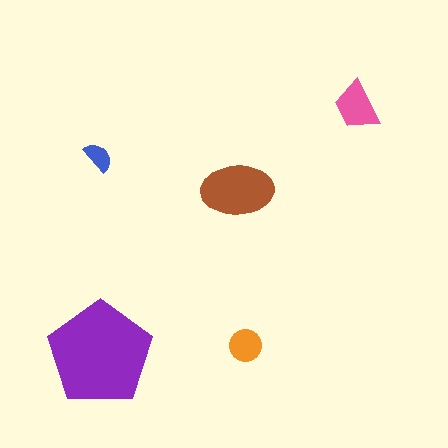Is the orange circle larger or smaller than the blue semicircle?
Larger.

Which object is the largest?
The purple pentagon.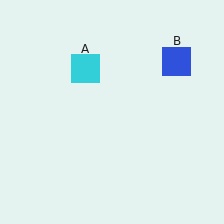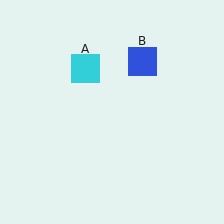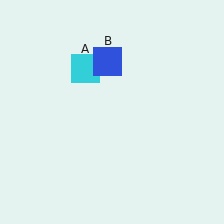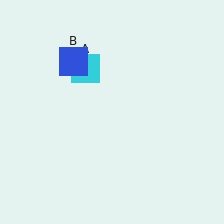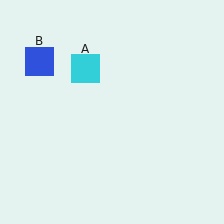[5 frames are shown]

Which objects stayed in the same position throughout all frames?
Cyan square (object A) remained stationary.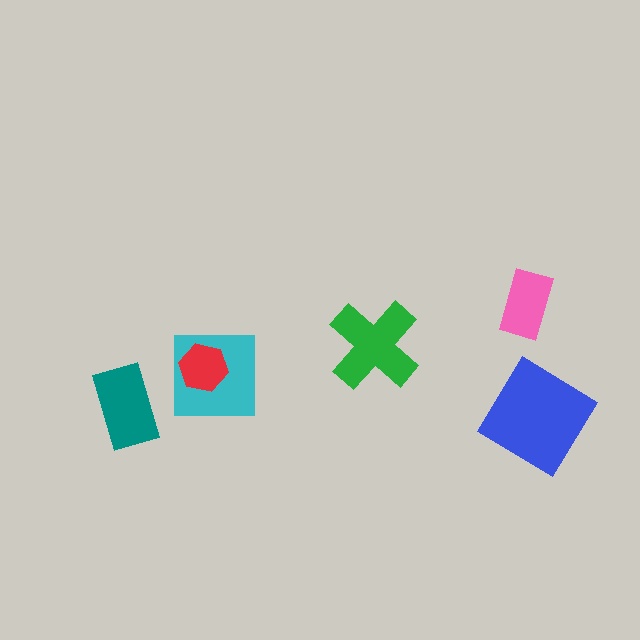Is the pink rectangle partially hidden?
No, no other shape covers it.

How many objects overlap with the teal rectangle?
0 objects overlap with the teal rectangle.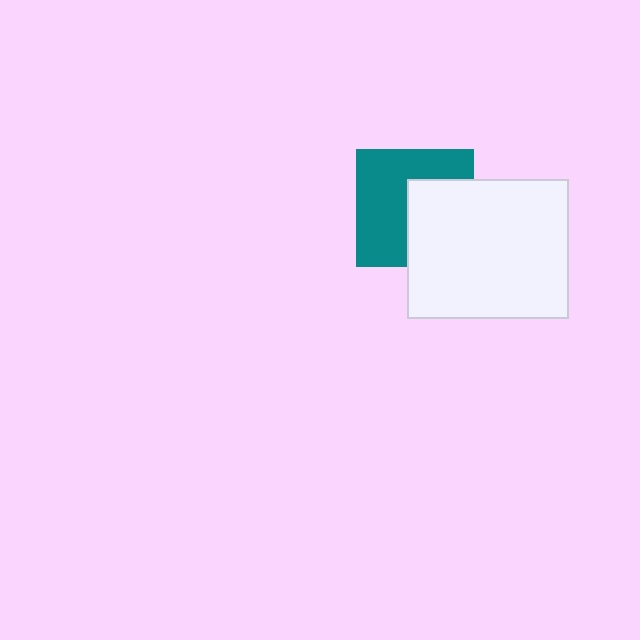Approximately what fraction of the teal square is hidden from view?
Roughly 42% of the teal square is hidden behind the white rectangle.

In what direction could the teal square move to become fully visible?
The teal square could move left. That would shift it out from behind the white rectangle entirely.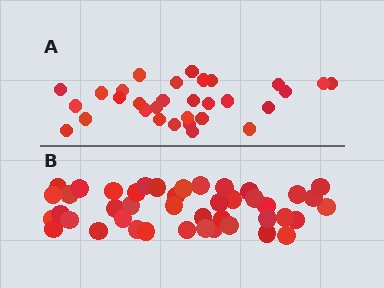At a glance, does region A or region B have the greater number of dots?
Region B (the bottom region) has more dots.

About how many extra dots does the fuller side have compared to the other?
Region B has roughly 12 or so more dots than region A.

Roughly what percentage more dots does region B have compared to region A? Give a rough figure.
About 40% more.